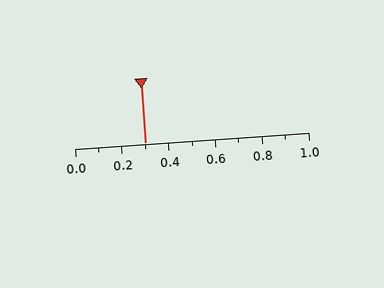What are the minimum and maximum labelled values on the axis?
The axis runs from 0.0 to 1.0.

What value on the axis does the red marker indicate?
The marker indicates approximately 0.3.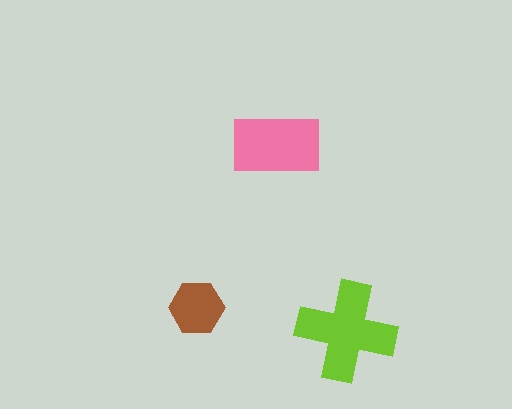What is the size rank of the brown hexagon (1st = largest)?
3rd.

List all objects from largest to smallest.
The lime cross, the pink rectangle, the brown hexagon.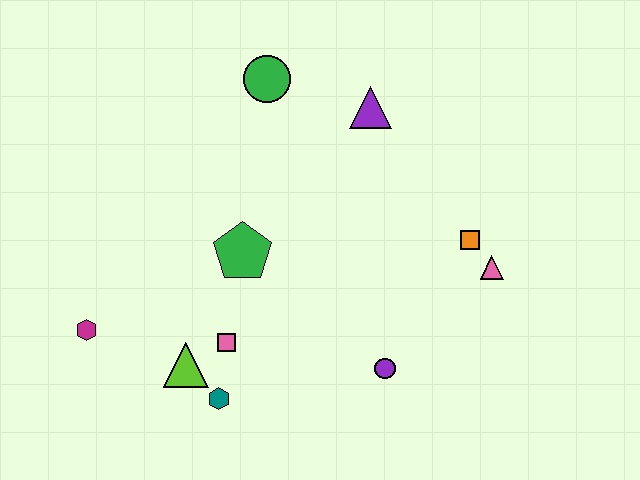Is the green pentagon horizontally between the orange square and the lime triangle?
Yes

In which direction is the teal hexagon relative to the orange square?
The teal hexagon is to the left of the orange square.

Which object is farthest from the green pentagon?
The pink triangle is farthest from the green pentagon.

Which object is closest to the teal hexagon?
The lime triangle is closest to the teal hexagon.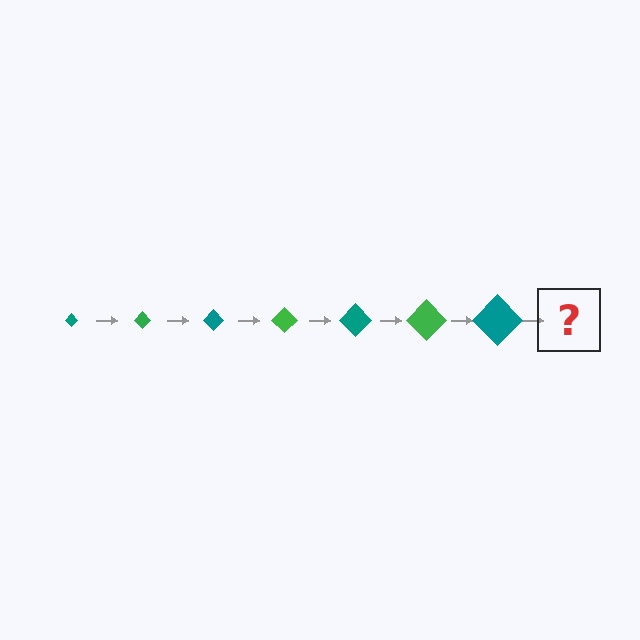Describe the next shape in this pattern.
It should be a green diamond, larger than the previous one.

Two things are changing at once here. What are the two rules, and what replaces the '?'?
The two rules are that the diamond grows larger each step and the color cycles through teal and green. The '?' should be a green diamond, larger than the previous one.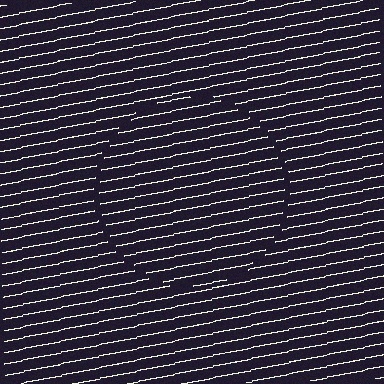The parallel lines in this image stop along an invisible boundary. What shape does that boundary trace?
An illusory circle. The interior of the shape contains the same grating, shifted by half a period — the contour is defined by the phase discontinuity where line-ends from the inner and outer gratings abut.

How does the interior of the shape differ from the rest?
The interior of the shape contains the same grating, shifted by half a period — the contour is defined by the phase discontinuity where line-ends from the inner and outer gratings abut.